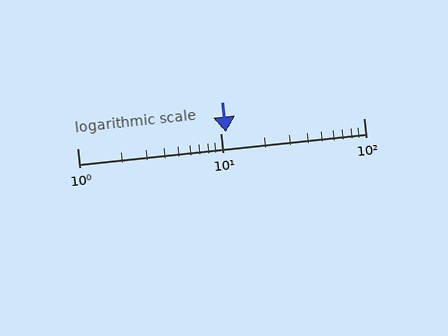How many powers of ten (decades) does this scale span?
The scale spans 2 decades, from 1 to 100.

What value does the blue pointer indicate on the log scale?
The pointer indicates approximately 11.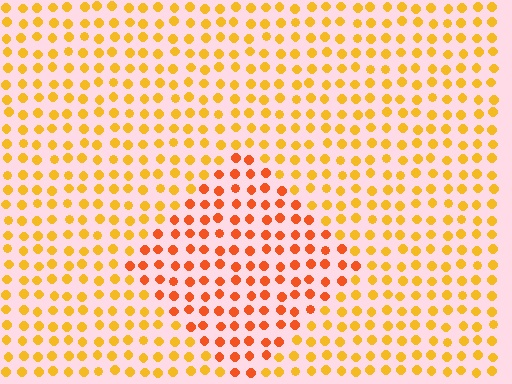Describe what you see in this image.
The image is filled with small yellow elements in a uniform arrangement. A diamond-shaped region is visible where the elements are tinted to a slightly different hue, forming a subtle color boundary.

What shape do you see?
I see a diamond.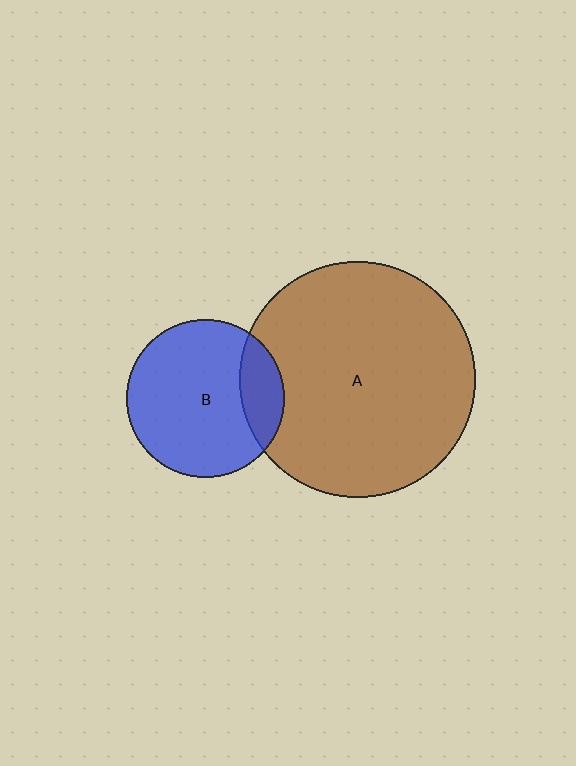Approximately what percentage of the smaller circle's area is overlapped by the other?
Approximately 20%.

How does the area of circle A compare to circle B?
Approximately 2.2 times.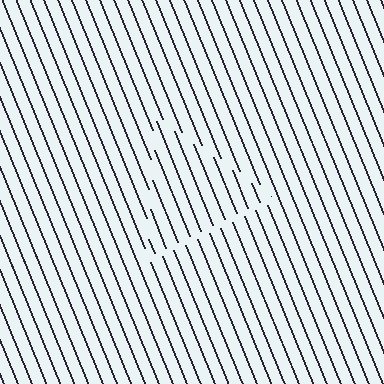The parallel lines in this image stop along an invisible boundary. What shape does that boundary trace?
An illusory triangle. The interior of the shape contains the same grating, shifted by half a period — the contour is defined by the phase discontinuity where line-ends from the inner and outer gratings abut.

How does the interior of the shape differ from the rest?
The interior of the shape contains the same grating, shifted by half a period — the contour is defined by the phase discontinuity where line-ends from the inner and outer gratings abut.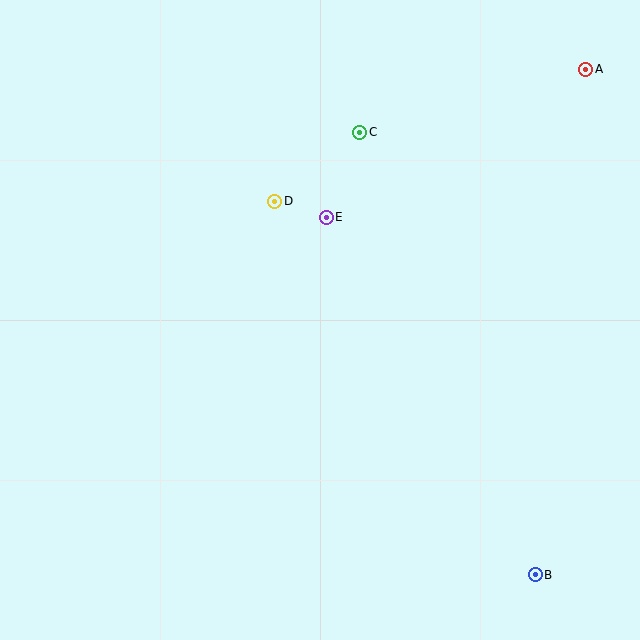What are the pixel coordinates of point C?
Point C is at (360, 132).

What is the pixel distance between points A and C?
The distance between A and C is 235 pixels.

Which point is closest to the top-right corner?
Point A is closest to the top-right corner.